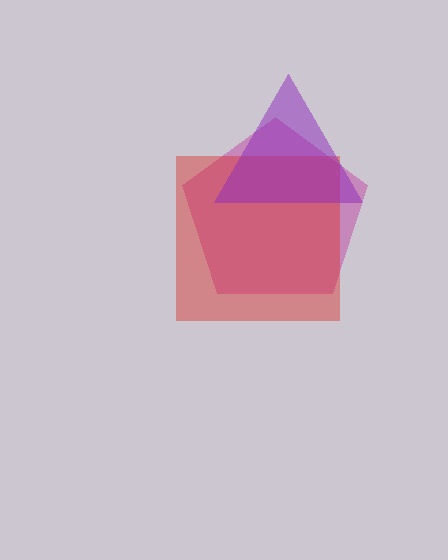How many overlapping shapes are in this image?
There are 3 overlapping shapes in the image.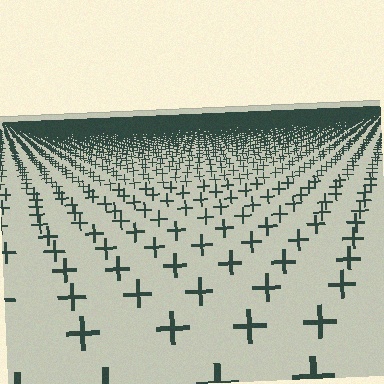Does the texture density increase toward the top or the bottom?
Density increases toward the top.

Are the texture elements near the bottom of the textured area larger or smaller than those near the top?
Larger. Near the bottom, elements are closer to the viewer and appear at a bigger on-screen size.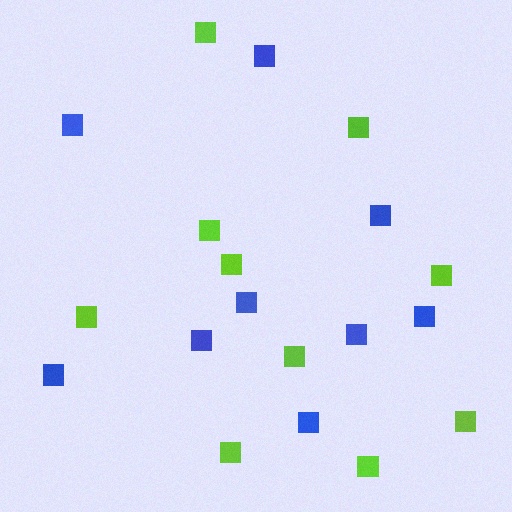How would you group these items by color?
There are 2 groups: one group of lime squares (10) and one group of blue squares (9).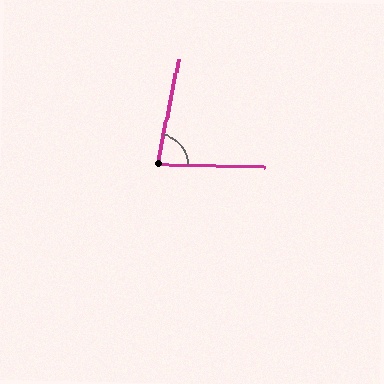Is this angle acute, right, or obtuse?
It is acute.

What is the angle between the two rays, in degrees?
Approximately 80 degrees.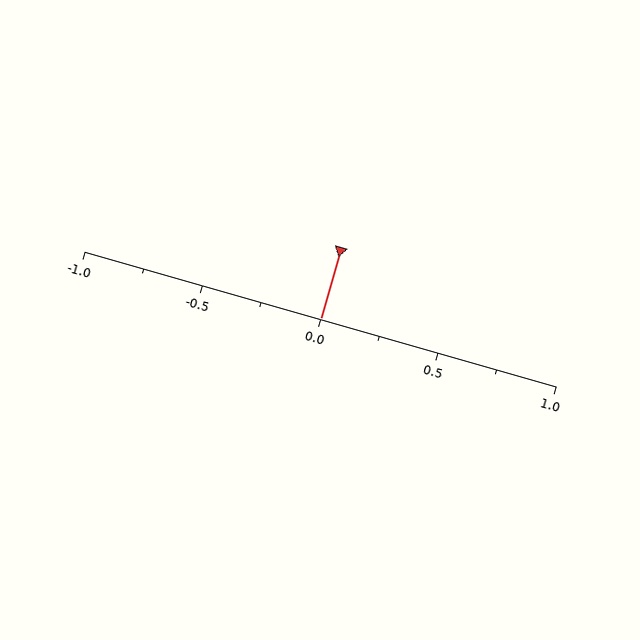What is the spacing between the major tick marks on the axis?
The major ticks are spaced 0.5 apart.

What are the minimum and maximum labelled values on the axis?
The axis runs from -1.0 to 1.0.